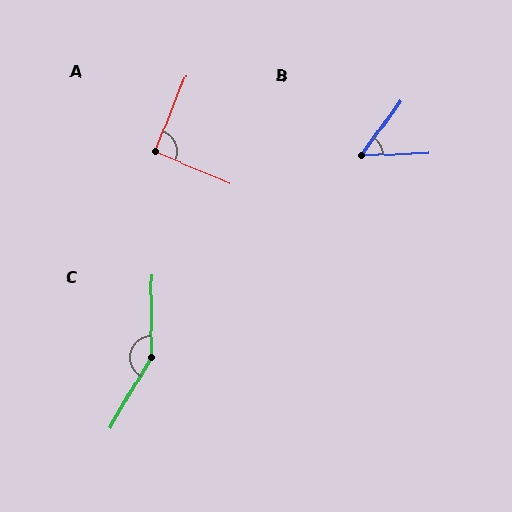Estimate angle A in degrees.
Approximately 91 degrees.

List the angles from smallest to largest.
B (53°), A (91°), C (150°).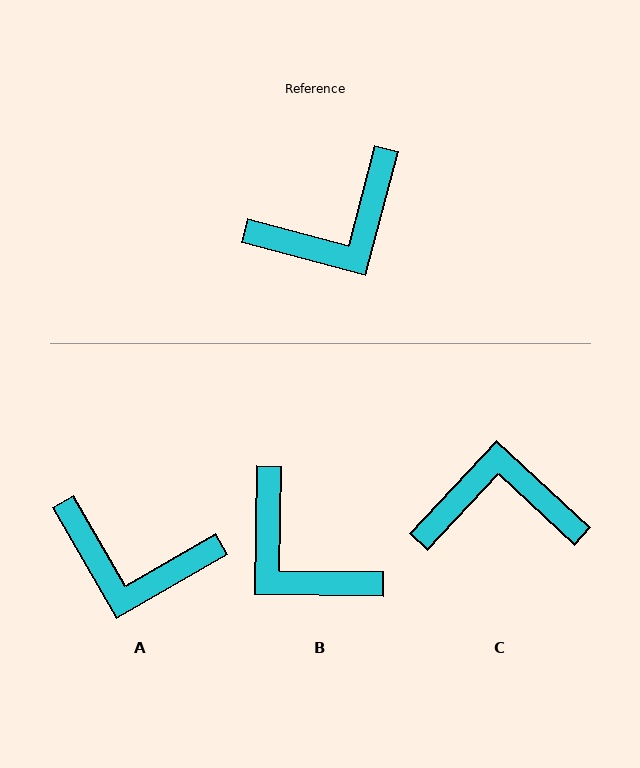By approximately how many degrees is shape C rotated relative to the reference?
Approximately 152 degrees counter-clockwise.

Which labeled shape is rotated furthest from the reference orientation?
C, about 152 degrees away.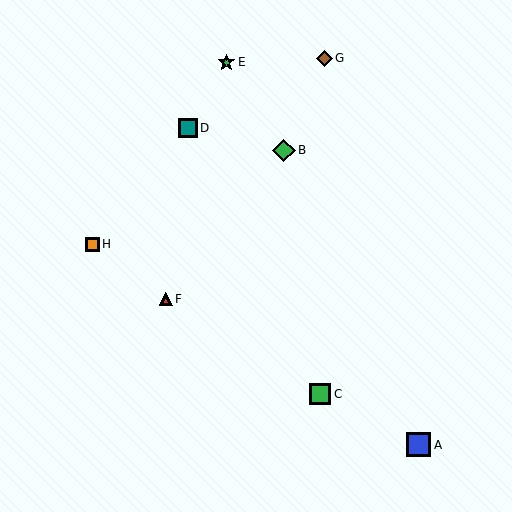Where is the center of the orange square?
The center of the orange square is at (92, 244).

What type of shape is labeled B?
Shape B is a green diamond.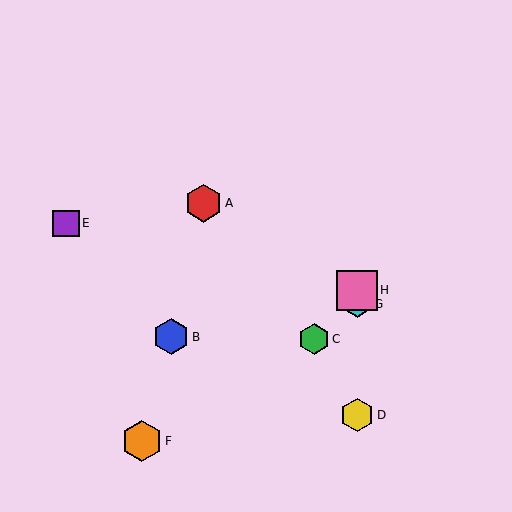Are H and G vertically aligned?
Yes, both are at x≈357.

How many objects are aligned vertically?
3 objects (D, G, H) are aligned vertically.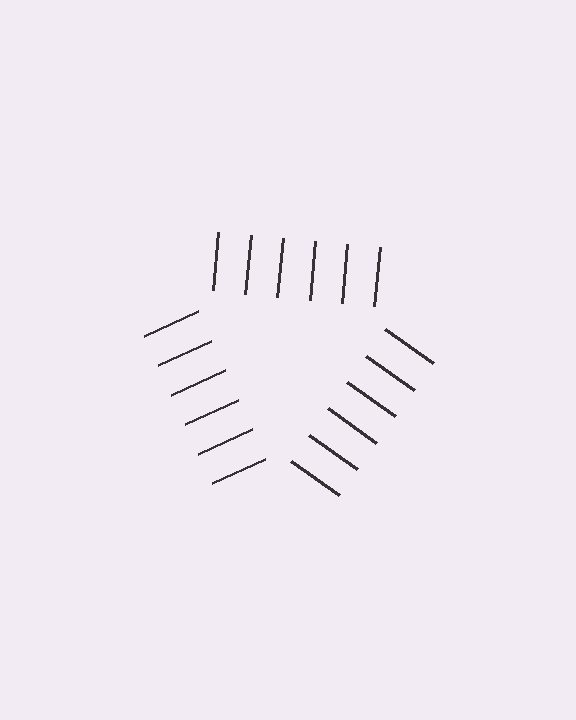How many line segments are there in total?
18 — 6 along each of the 3 edges.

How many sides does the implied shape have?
3 sides — the line-ends trace a triangle.